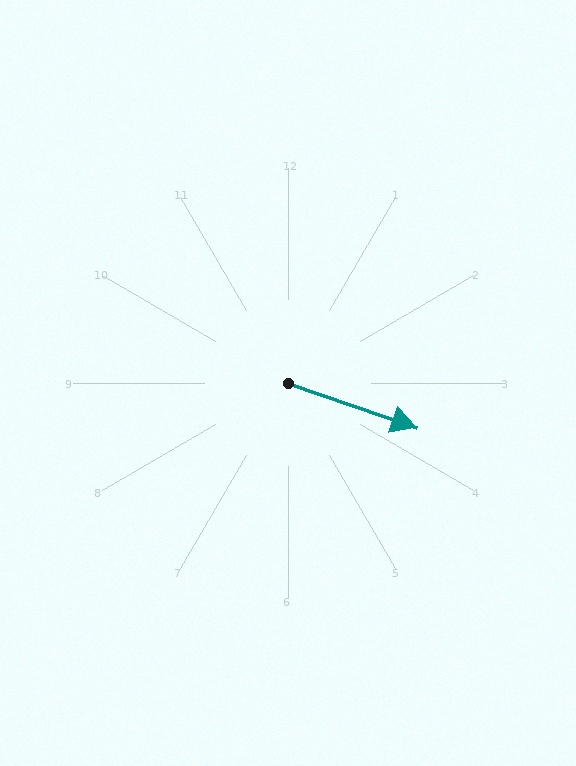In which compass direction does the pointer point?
East.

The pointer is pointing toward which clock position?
Roughly 4 o'clock.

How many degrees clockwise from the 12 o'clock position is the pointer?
Approximately 109 degrees.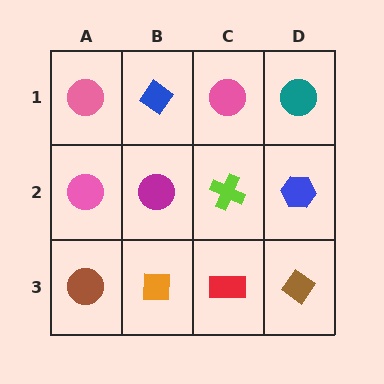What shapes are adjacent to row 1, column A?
A pink circle (row 2, column A), a blue diamond (row 1, column B).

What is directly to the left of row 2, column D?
A lime cross.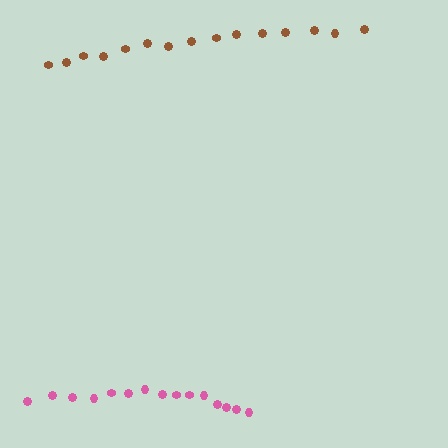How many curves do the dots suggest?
There are 2 distinct paths.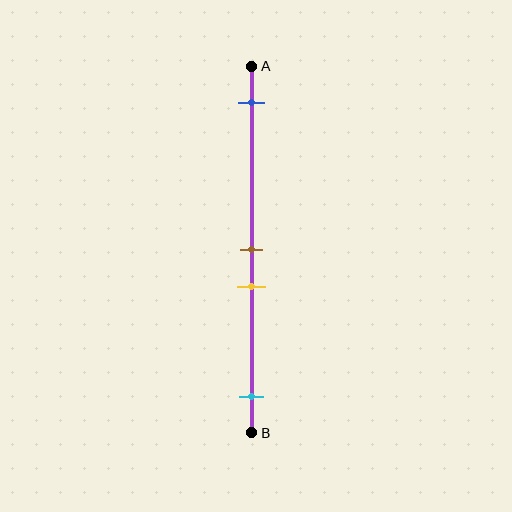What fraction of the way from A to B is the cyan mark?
The cyan mark is approximately 90% (0.9) of the way from A to B.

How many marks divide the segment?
There are 4 marks dividing the segment.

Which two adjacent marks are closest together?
The brown and yellow marks are the closest adjacent pair.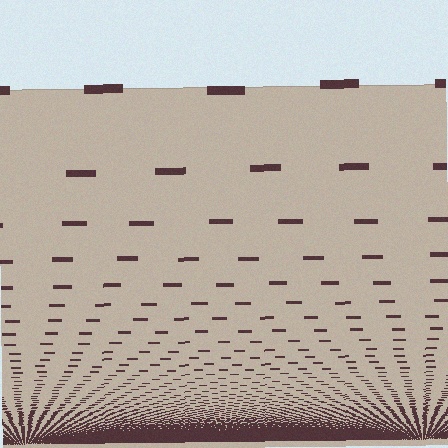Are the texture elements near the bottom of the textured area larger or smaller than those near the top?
Smaller. The gradient is inverted — elements near the bottom are smaller and denser.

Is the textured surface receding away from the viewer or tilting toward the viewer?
The surface appears to tilt toward the viewer. Texture elements get larger and sparser toward the top.